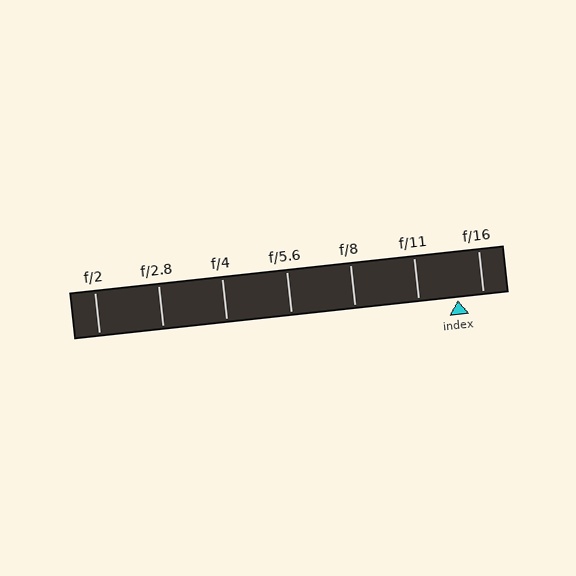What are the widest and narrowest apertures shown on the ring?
The widest aperture shown is f/2 and the narrowest is f/16.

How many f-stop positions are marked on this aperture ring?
There are 7 f-stop positions marked.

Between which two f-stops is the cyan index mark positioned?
The index mark is between f/11 and f/16.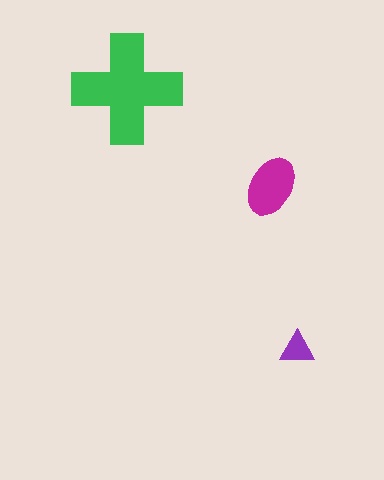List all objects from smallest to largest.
The purple triangle, the magenta ellipse, the green cross.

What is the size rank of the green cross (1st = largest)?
1st.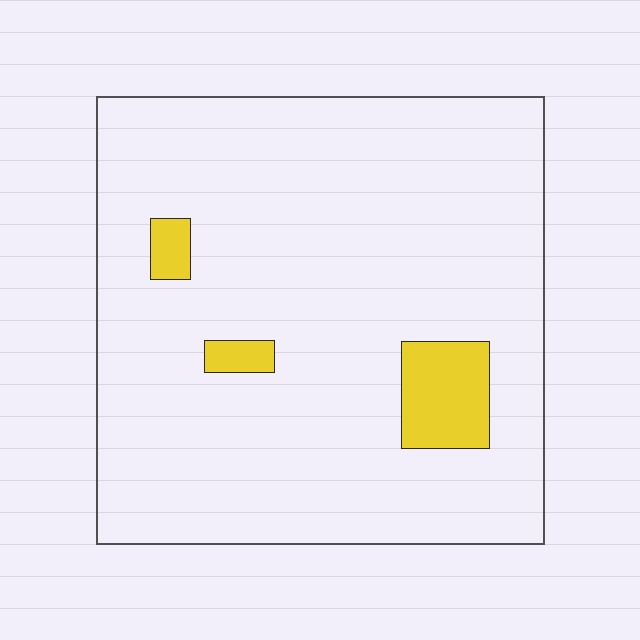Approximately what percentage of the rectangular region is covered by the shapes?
Approximately 5%.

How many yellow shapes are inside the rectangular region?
3.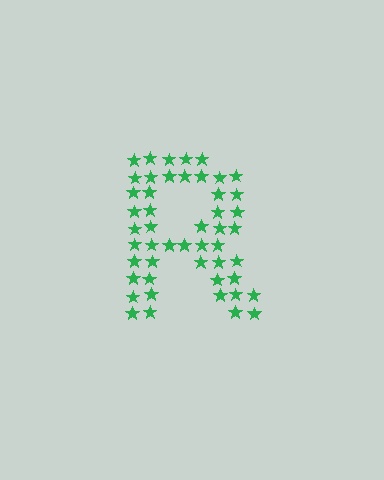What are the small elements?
The small elements are stars.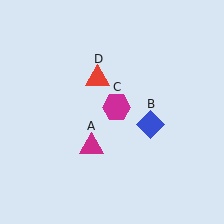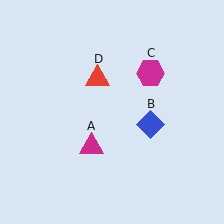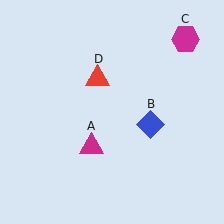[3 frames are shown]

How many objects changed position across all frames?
1 object changed position: magenta hexagon (object C).